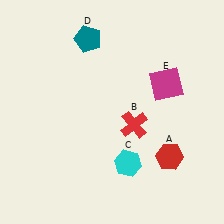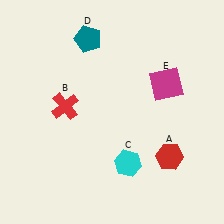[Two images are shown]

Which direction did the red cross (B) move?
The red cross (B) moved left.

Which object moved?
The red cross (B) moved left.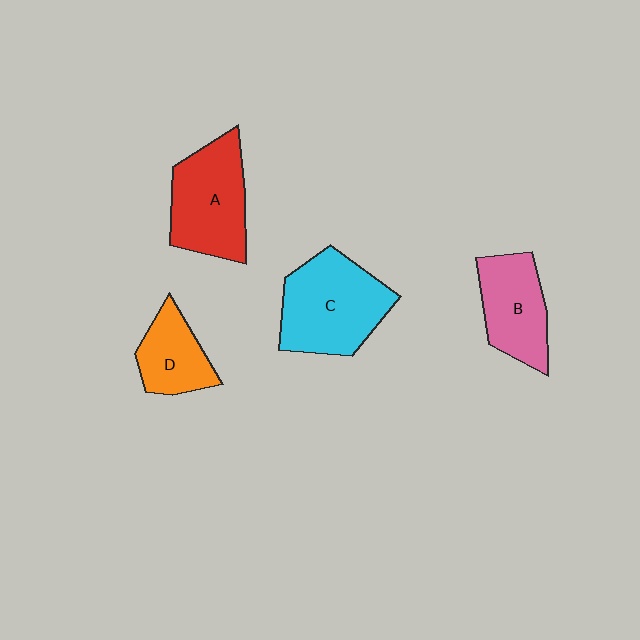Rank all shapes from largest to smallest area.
From largest to smallest: C (cyan), A (red), B (pink), D (orange).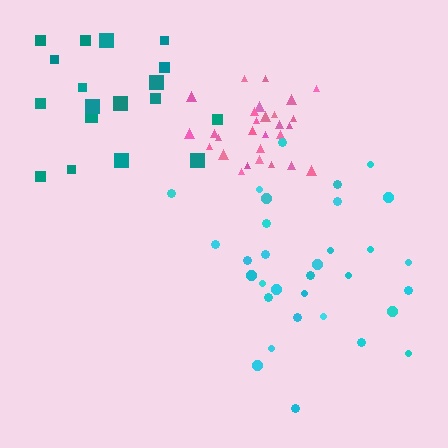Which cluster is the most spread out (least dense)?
Teal.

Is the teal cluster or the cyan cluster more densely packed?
Cyan.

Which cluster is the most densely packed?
Pink.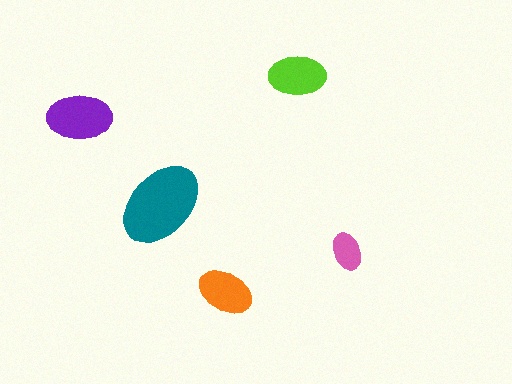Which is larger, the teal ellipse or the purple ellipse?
The teal one.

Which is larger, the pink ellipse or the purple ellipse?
The purple one.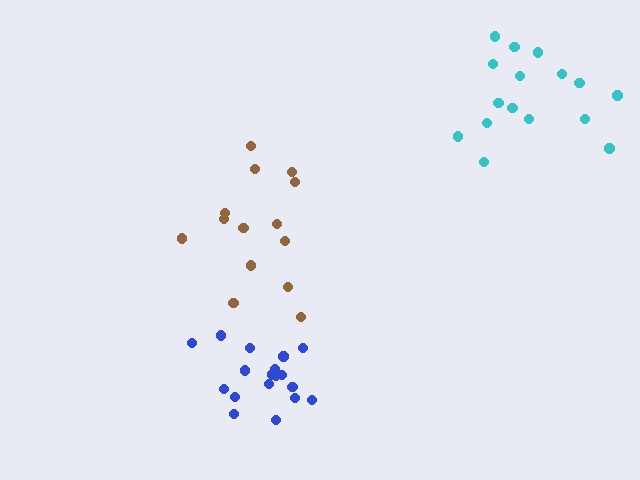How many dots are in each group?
Group 1: 18 dots, Group 2: 14 dots, Group 3: 16 dots (48 total).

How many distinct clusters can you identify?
There are 3 distinct clusters.